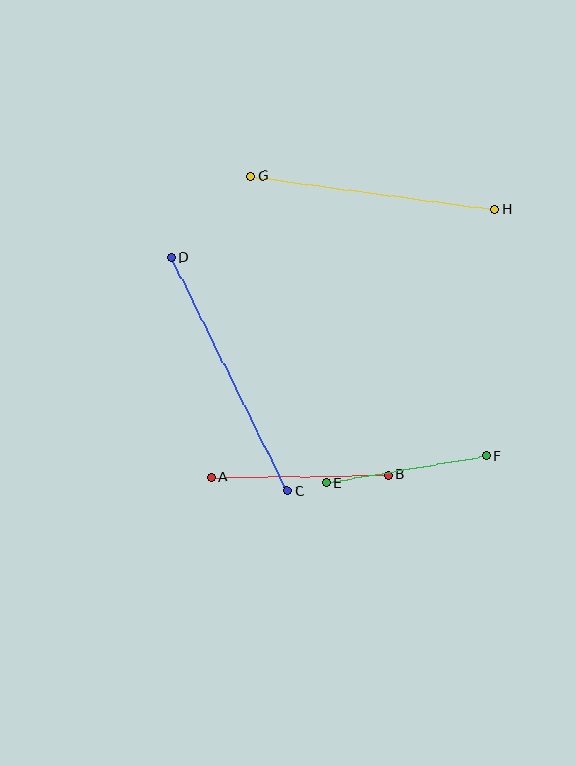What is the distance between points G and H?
The distance is approximately 246 pixels.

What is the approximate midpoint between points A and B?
The midpoint is at approximately (300, 476) pixels.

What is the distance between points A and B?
The distance is approximately 177 pixels.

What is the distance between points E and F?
The distance is approximately 161 pixels.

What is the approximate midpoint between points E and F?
The midpoint is at approximately (406, 469) pixels.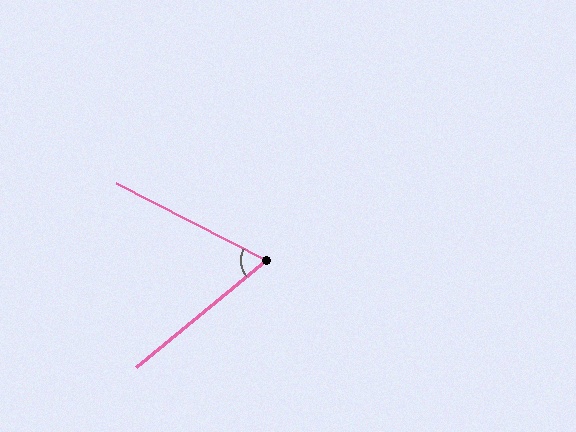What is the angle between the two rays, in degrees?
Approximately 67 degrees.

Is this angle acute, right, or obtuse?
It is acute.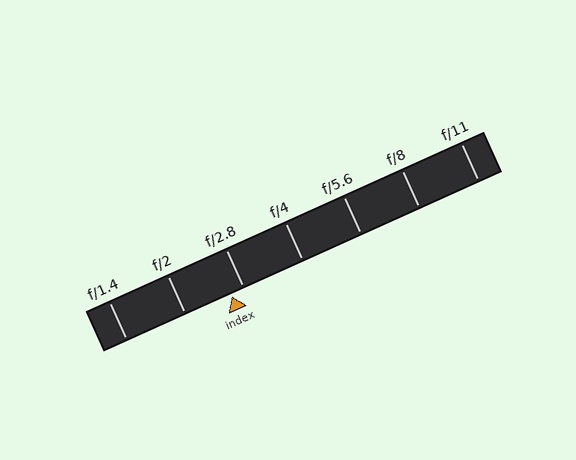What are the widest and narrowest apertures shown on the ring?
The widest aperture shown is f/1.4 and the narrowest is f/11.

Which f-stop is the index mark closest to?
The index mark is closest to f/2.8.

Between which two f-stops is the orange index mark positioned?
The index mark is between f/2 and f/2.8.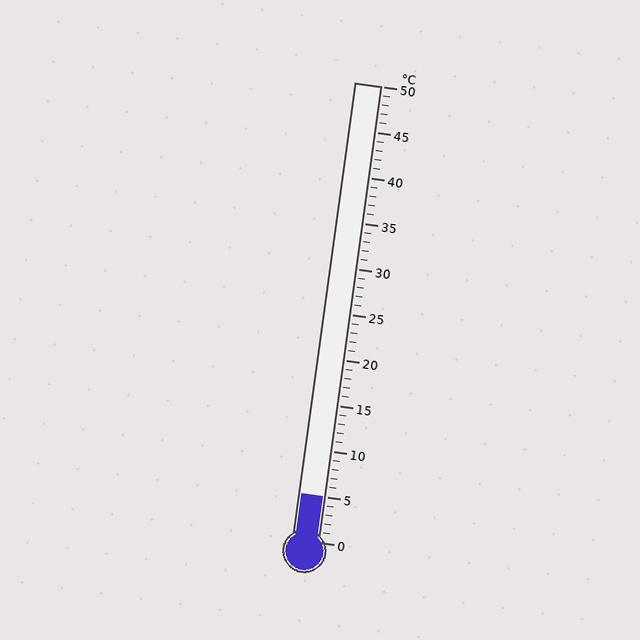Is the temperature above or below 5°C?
The temperature is at 5°C.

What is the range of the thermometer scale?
The thermometer scale ranges from 0°C to 50°C.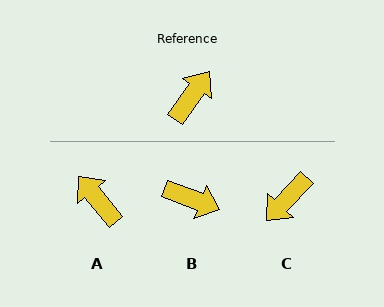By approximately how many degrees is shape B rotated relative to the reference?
Approximately 76 degrees clockwise.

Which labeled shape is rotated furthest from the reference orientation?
C, about 172 degrees away.